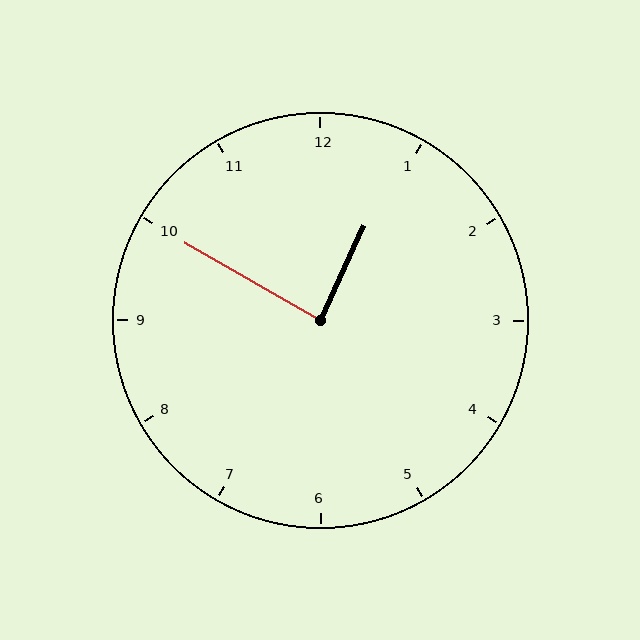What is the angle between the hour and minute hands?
Approximately 85 degrees.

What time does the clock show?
12:50.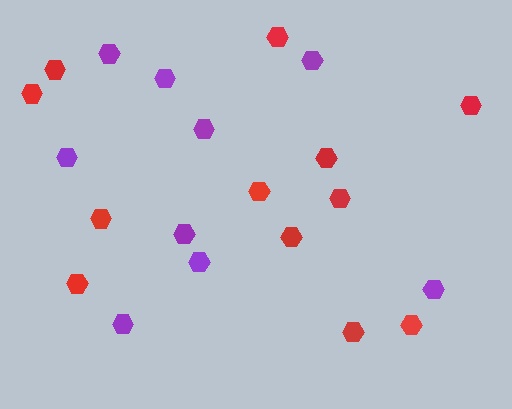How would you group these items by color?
There are 2 groups: one group of purple hexagons (9) and one group of red hexagons (12).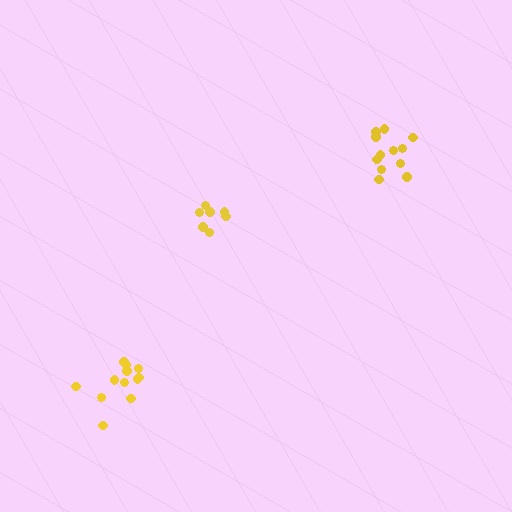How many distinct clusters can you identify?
There are 3 distinct clusters.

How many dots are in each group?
Group 1: 12 dots, Group 2: 12 dots, Group 3: 7 dots (31 total).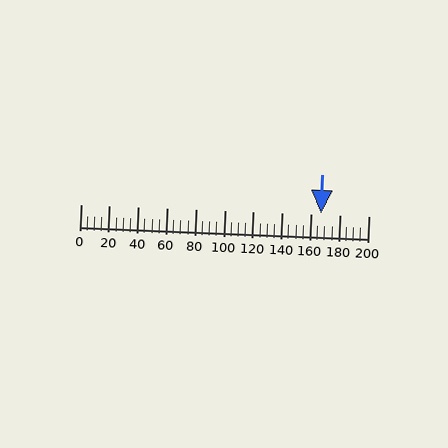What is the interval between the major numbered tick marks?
The major tick marks are spaced 20 units apart.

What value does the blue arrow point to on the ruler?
The blue arrow points to approximately 167.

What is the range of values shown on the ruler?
The ruler shows values from 0 to 200.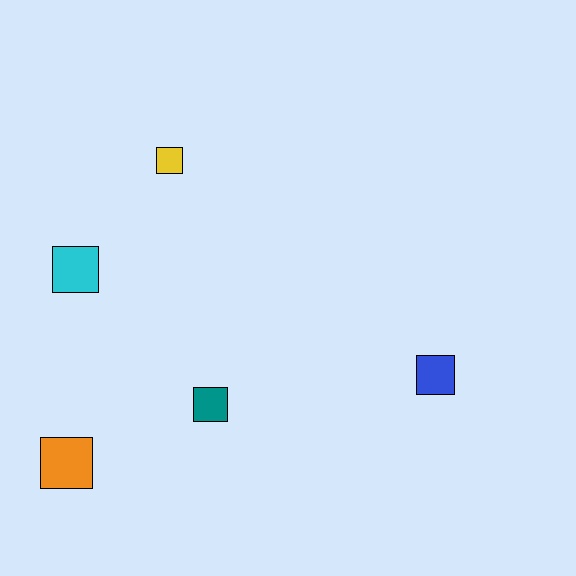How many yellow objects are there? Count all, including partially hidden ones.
There is 1 yellow object.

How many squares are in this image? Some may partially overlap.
There are 5 squares.